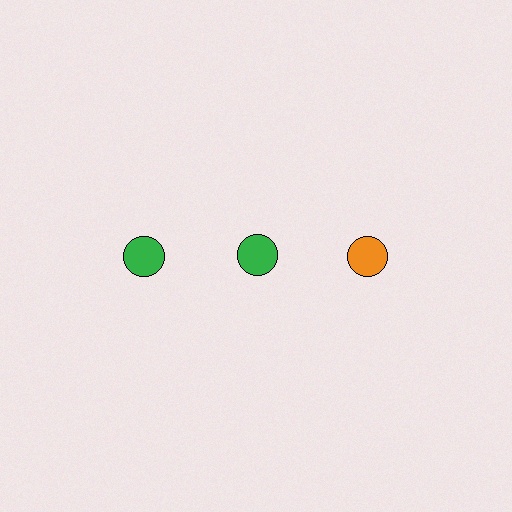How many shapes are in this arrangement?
There are 3 shapes arranged in a grid pattern.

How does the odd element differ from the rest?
It has a different color: orange instead of green.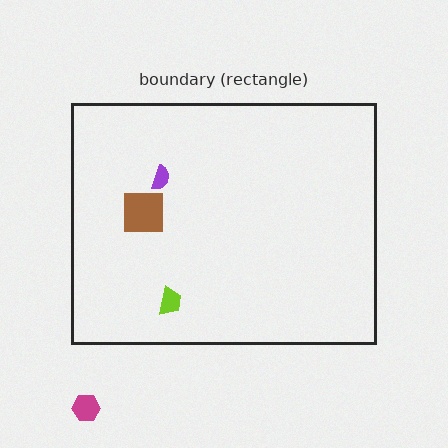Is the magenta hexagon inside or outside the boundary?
Outside.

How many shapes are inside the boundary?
3 inside, 1 outside.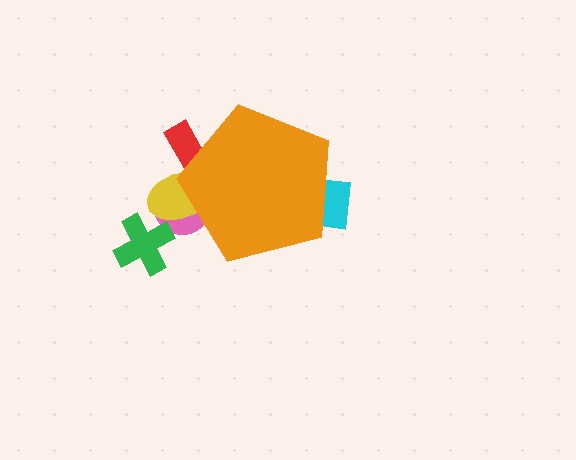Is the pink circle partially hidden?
Yes, the pink circle is partially hidden behind the orange pentagon.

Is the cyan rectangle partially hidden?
Yes, the cyan rectangle is partially hidden behind the orange pentagon.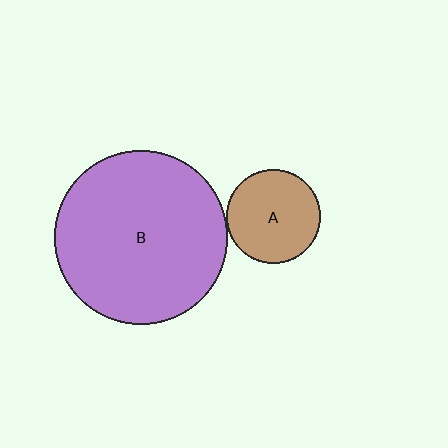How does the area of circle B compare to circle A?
Approximately 3.4 times.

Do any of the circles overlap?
No, none of the circles overlap.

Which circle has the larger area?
Circle B (purple).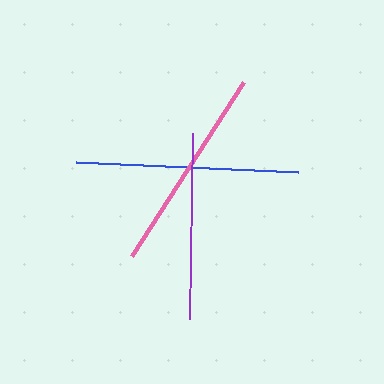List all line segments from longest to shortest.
From longest to shortest: blue, pink, purple.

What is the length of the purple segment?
The purple segment is approximately 186 pixels long.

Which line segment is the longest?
The blue line is the longest at approximately 222 pixels.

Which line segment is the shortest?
The purple line is the shortest at approximately 186 pixels.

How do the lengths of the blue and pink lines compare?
The blue and pink lines are approximately the same length.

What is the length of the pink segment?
The pink segment is approximately 208 pixels long.